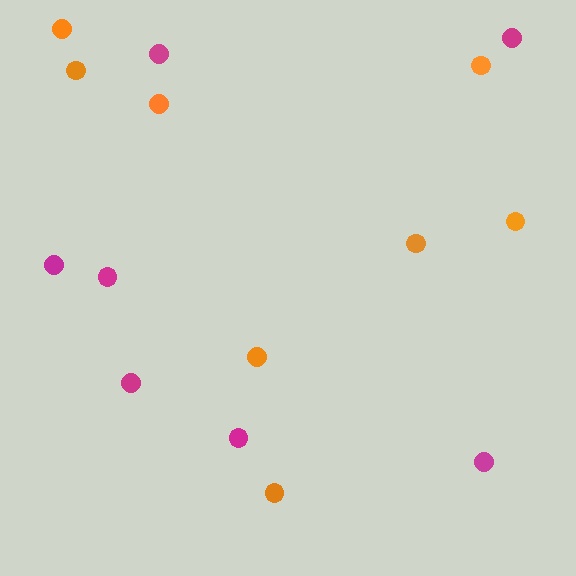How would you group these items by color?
There are 2 groups: one group of magenta circles (7) and one group of orange circles (8).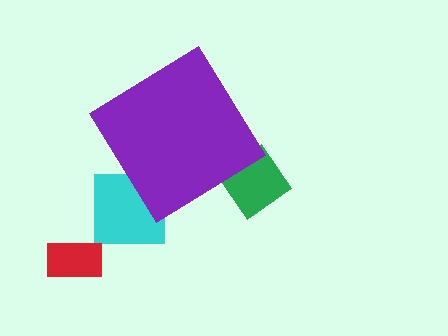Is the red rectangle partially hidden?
No, the red rectangle is fully visible.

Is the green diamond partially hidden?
Yes, the green diamond is partially hidden behind the purple diamond.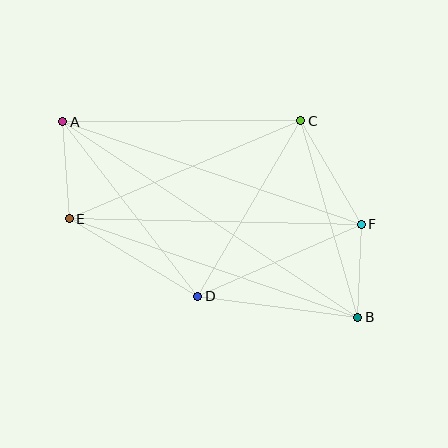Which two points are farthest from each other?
Points A and B are farthest from each other.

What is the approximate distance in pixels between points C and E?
The distance between C and E is approximately 251 pixels.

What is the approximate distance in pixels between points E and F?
The distance between E and F is approximately 292 pixels.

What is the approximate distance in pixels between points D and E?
The distance between D and E is approximately 150 pixels.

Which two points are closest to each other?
Points B and F are closest to each other.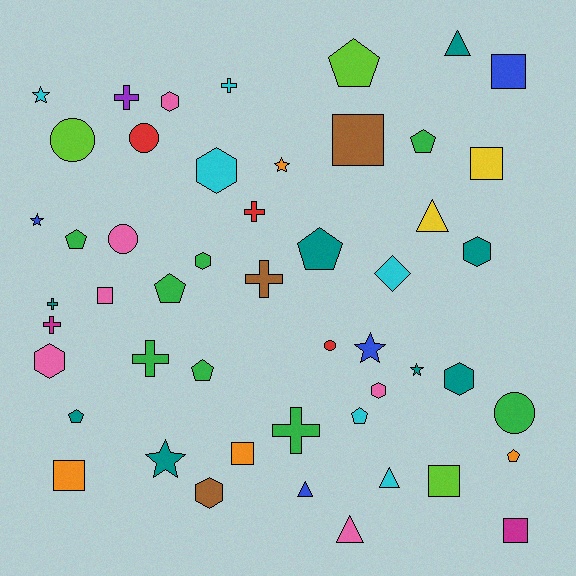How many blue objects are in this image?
There are 4 blue objects.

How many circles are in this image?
There are 5 circles.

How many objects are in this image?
There are 50 objects.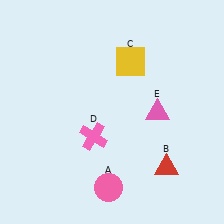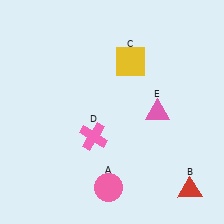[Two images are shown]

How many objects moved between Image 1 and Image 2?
1 object moved between the two images.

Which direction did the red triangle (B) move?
The red triangle (B) moved right.